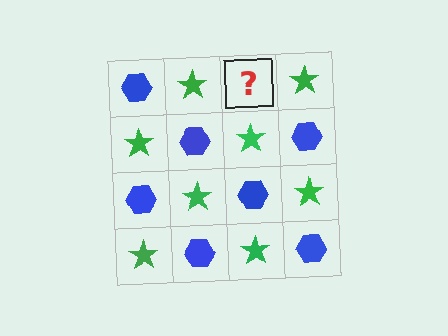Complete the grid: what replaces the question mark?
The question mark should be replaced with a blue hexagon.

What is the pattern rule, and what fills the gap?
The rule is that it alternates blue hexagon and green star in a checkerboard pattern. The gap should be filled with a blue hexagon.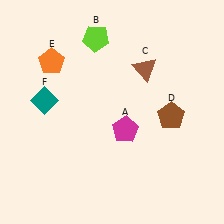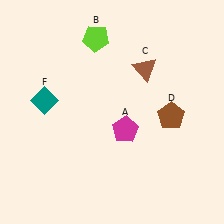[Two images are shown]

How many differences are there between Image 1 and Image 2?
There is 1 difference between the two images.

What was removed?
The orange pentagon (E) was removed in Image 2.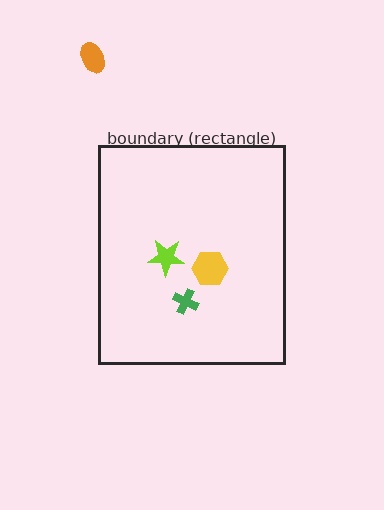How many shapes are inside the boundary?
3 inside, 1 outside.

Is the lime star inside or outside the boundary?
Inside.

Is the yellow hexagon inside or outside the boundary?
Inside.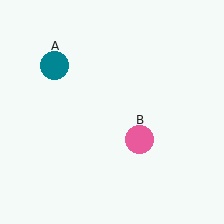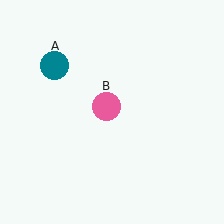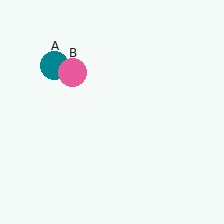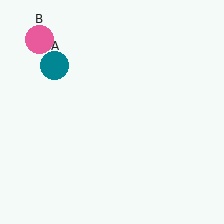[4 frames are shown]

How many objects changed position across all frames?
1 object changed position: pink circle (object B).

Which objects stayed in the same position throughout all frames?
Teal circle (object A) remained stationary.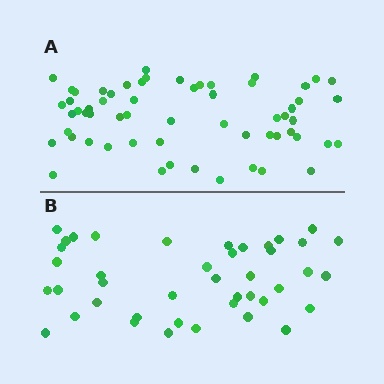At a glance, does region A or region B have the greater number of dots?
Region A (the top region) has more dots.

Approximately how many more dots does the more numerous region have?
Region A has approximately 20 more dots than region B.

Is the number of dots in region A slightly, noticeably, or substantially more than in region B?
Region A has noticeably more, but not dramatically so. The ratio is roughly 1.4 to 1.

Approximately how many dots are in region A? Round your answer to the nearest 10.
About 60 dots.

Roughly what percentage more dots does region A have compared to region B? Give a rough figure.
About 45% more.